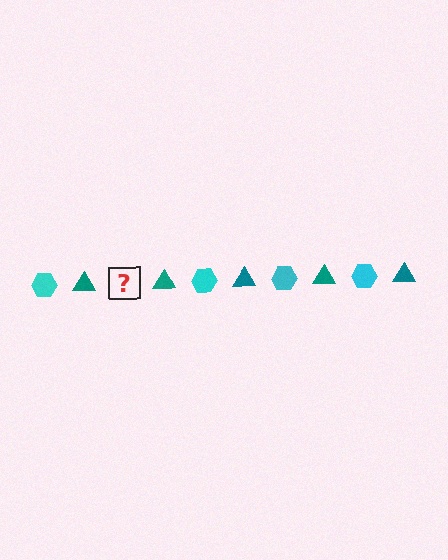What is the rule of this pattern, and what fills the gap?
The rule is that the pattern alternates between cyan hexagon and teal triangle. The gap should be filled with a cyan hexagon.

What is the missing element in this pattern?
The missing element is a cyan hexagon.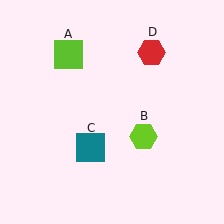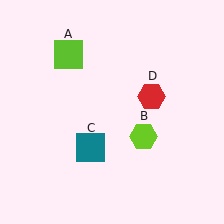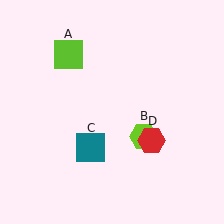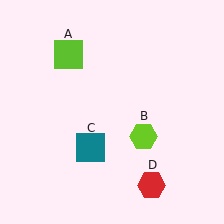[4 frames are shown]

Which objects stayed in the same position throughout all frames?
Lime square (object A) and lime hexagon (object B) and teal square (object C) remained stationary.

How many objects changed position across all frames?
1 object changed position: red hexagon (object D).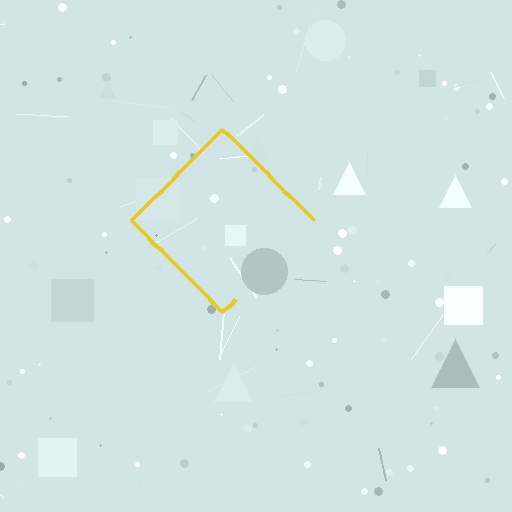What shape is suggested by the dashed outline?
The dashed outline suggests a diamond.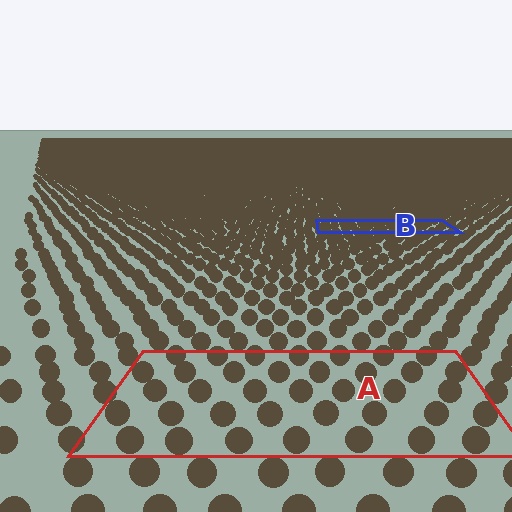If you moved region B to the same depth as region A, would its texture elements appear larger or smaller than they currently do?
They would appear larger. At a closer depth, the same texture elements are projected at a bigger on-screen size.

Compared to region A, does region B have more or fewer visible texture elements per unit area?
Region B has more texture elements per unit area — they are packed more densely because it is farther away.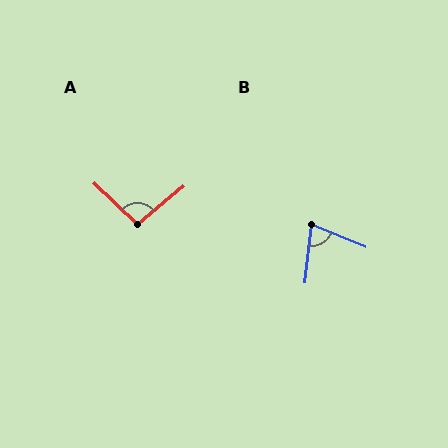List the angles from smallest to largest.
B (74°), A (97°).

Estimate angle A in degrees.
Approximately 97 degrees.